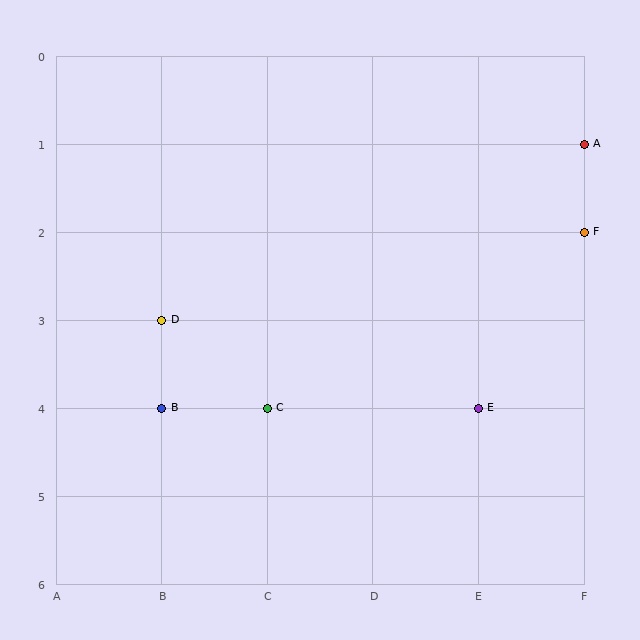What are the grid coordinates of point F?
Point F is at grid coordinates (F, 2).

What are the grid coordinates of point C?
Point C is at grid coordinates (C, 4).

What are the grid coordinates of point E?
Point E is at grid coordinates (E, 4).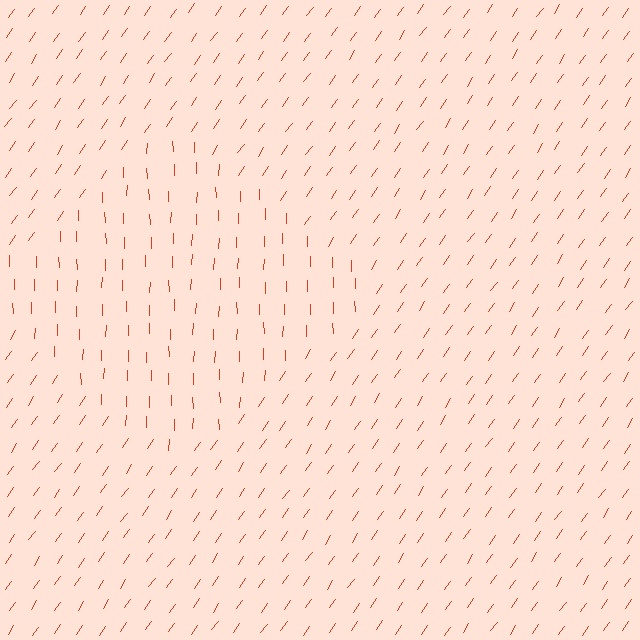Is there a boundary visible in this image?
Yes, there is a texture boundary formed by a change in line orientation.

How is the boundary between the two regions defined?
The boundary is defined purely by a change in line orientation (approximately 35 degrees difference). All lines are the same color and thickness.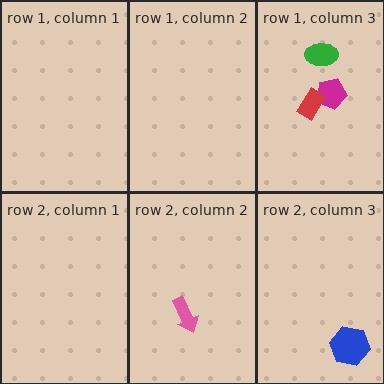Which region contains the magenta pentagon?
The row 1, column 3 region.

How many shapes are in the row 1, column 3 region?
3.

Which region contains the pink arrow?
The row 2, column 2 region.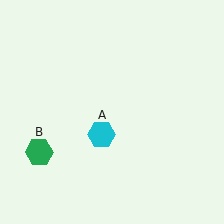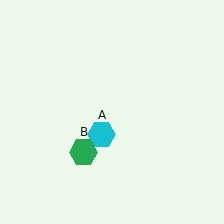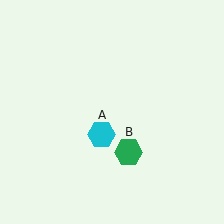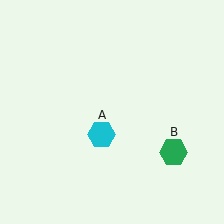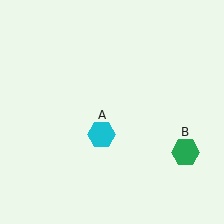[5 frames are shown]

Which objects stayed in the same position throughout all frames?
Cyan hexagon (object A) remained stationary.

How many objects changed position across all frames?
1 object changed position: green hexagon (object B).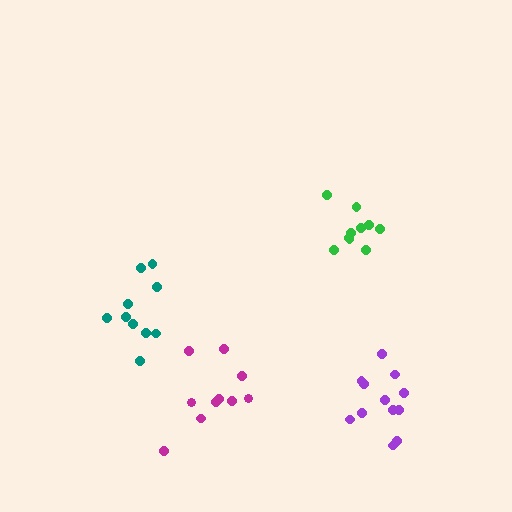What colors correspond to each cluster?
The clusters are colored: magenta, purple, teal, green.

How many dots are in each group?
Group 1: 10 dots, Group 2: 12 dots, Group 3: 10 dots, Group 4: 10 dots (42 total).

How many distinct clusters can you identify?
There are 4 distinct clusters.